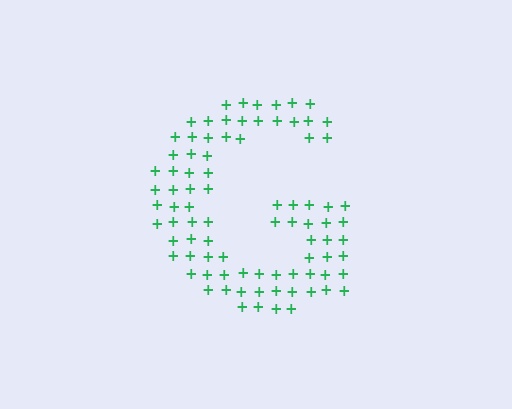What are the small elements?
The small elements are plus signs.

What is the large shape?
The large shape is the letter G.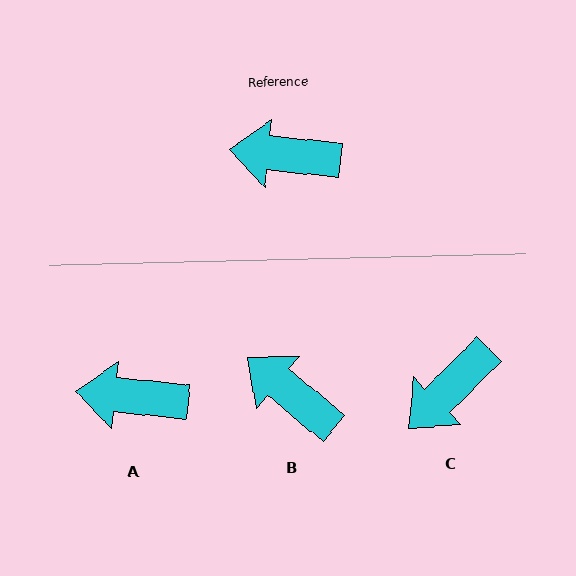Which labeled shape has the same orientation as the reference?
A.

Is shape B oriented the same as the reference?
No, it is off by about 34 degrees.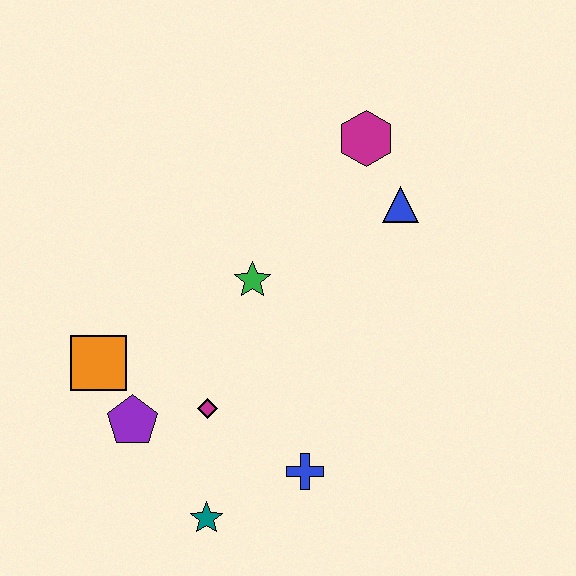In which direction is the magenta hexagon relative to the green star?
The magenta hexagon is above the green star.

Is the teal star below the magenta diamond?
Yes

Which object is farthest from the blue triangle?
The teal star is farthest from the blue triangle.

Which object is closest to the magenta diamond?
The purple pentagon is closest to the magenta diamond.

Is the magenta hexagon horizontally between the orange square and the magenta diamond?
No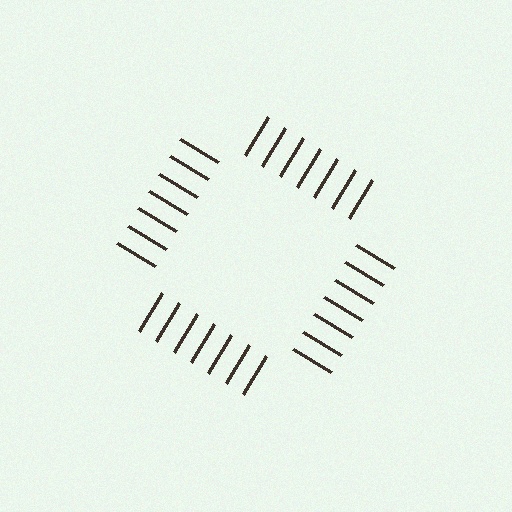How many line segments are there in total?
28 — 7 along each of the 4 edges.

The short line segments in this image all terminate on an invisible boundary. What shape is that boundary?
An illusory square — the line segments terminate on its edges but no continuous stroke is drawn.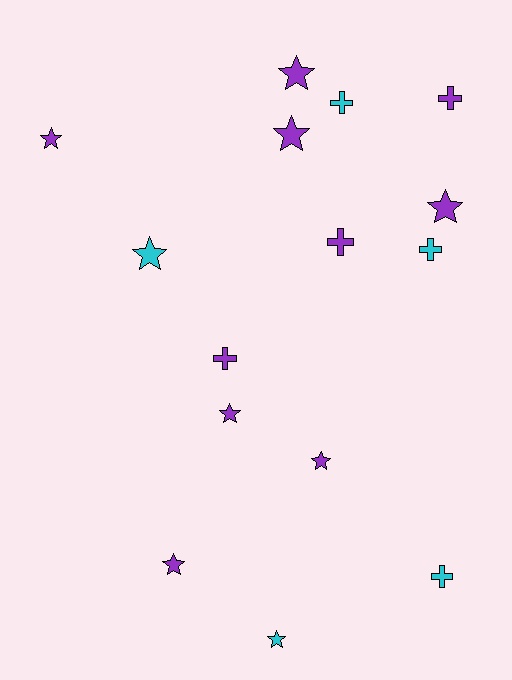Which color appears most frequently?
Purple, with 10 objects.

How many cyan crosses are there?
There are 3 cyan crosses.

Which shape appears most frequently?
Star, with 9 objects.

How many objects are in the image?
There are 15 objects.